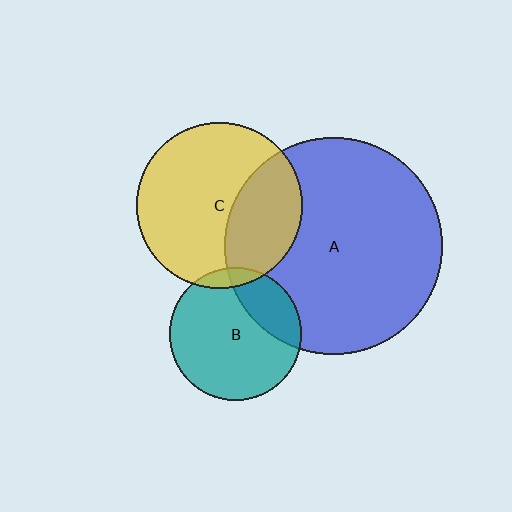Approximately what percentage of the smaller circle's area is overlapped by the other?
Approximately 35%.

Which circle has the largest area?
Circle A (blue).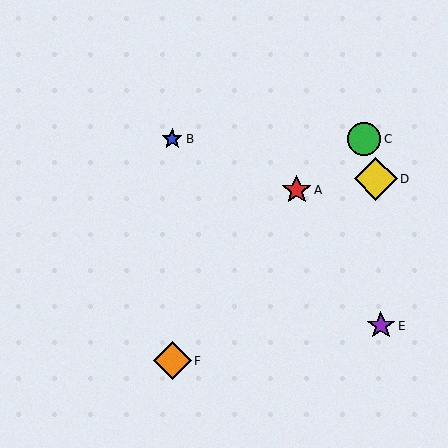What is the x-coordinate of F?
Object F is at x≈172.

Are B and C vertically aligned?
No, B is at x≈172 and C is at x≈364.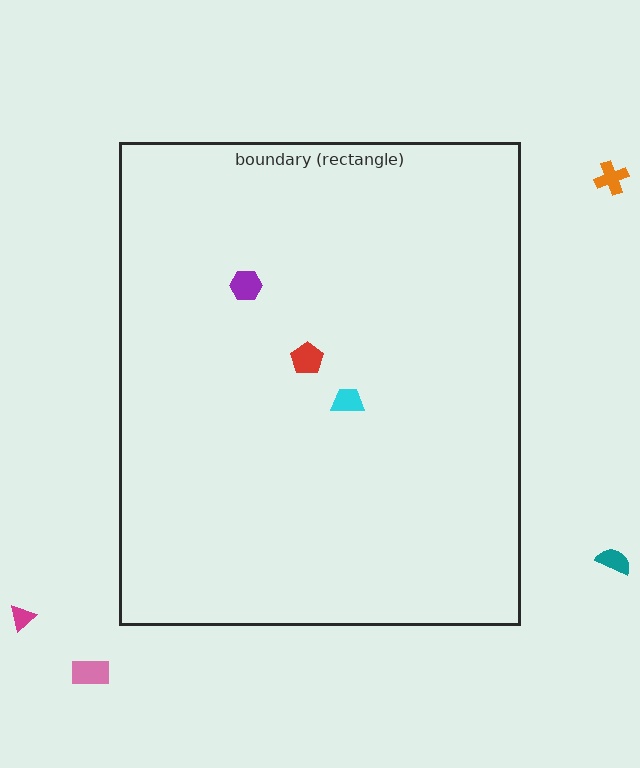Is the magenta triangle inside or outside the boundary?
Outside.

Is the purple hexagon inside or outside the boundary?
Inside.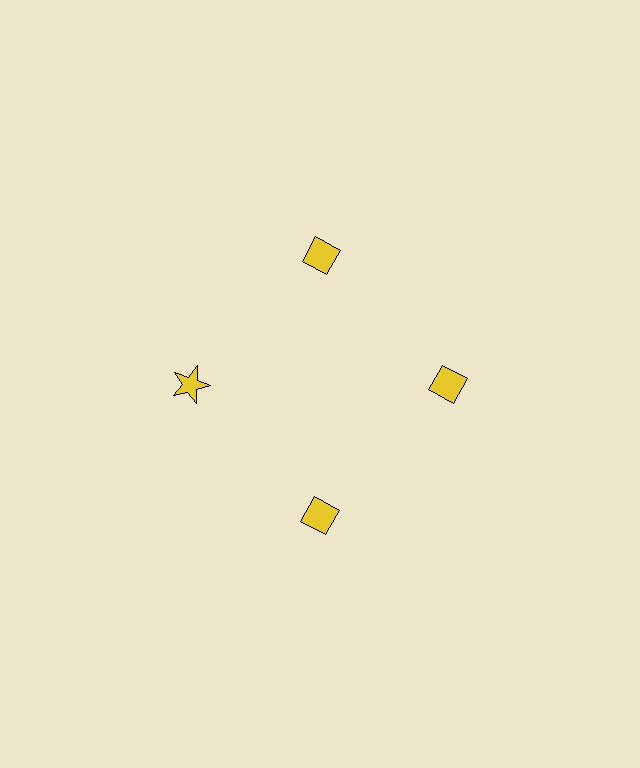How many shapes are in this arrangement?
There are 4 shapes arranged in a ring pattern.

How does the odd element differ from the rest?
It has a different shape: star instead of diamond.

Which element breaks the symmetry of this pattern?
The yellow star at roughly the 9 o'clock position breaks the symmetry. All other shapes are yellow diamonds.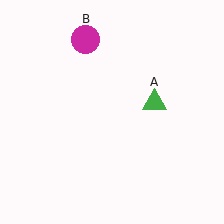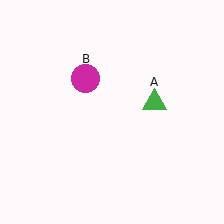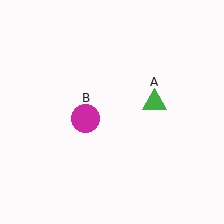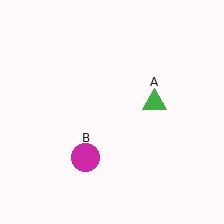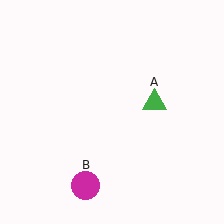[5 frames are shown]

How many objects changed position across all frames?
1 object changed position: magenta circle (object B).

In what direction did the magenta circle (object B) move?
The magenta circle (object B) moved down.